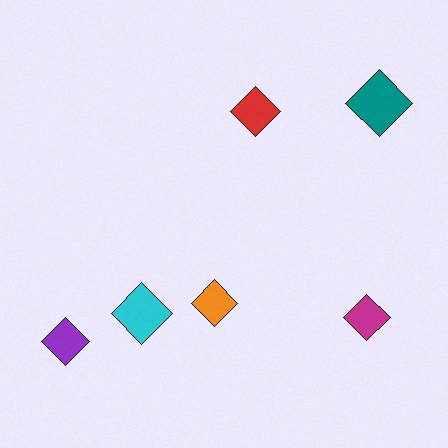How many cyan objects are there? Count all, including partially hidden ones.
There is 1 cyan object.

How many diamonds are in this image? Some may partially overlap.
There are 6 diamonds.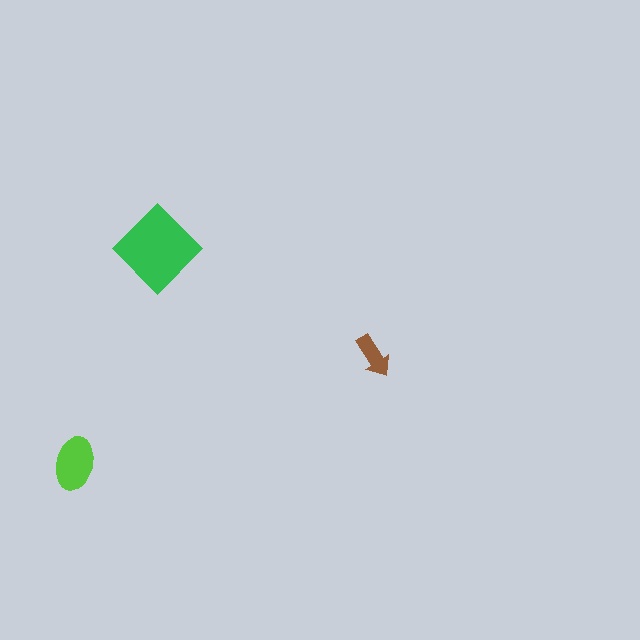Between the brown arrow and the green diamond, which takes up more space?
The green diamond.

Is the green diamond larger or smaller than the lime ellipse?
Larger.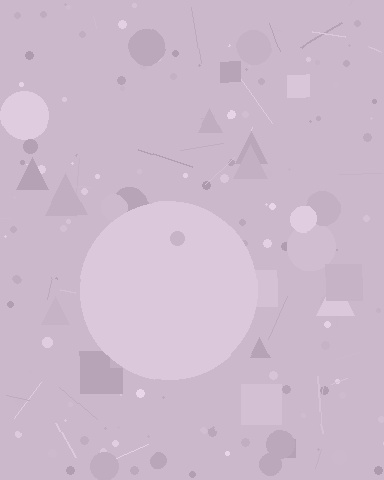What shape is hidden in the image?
A circle is hidden in the image.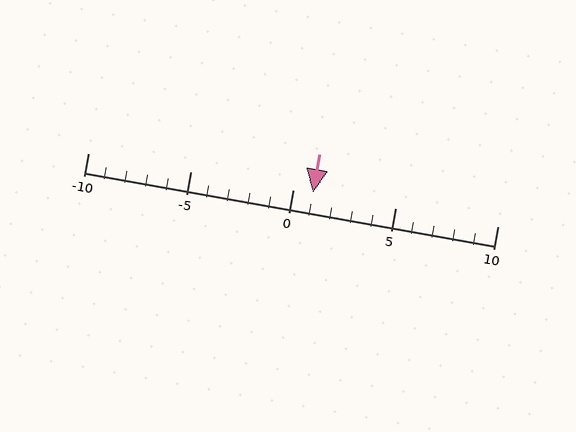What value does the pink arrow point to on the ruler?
The pink arrow points to approximately 1.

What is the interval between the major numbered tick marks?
The major tick marks are spaced 5 units apart.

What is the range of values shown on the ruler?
The ruler shows values from -10 to 10.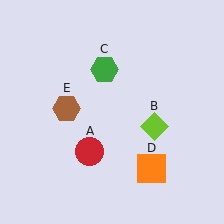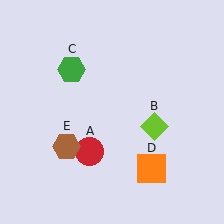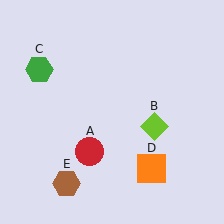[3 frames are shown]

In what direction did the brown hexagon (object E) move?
The brown hexagon (object E) moved down.